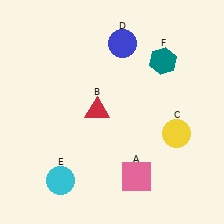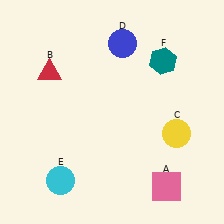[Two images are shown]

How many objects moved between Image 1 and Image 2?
2 objects moved between the two images.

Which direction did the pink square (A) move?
The pink square (A) moved right.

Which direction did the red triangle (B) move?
The red triangle (B) moved left.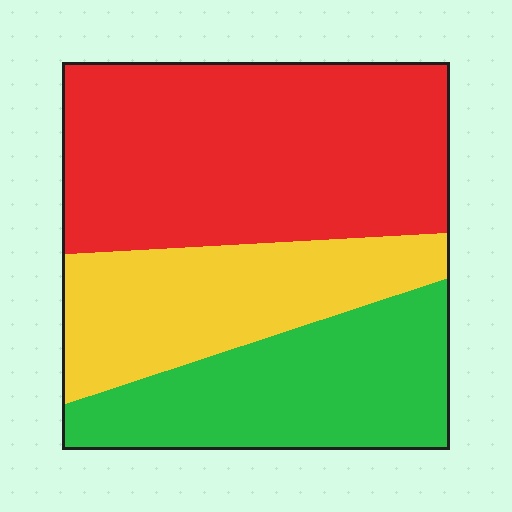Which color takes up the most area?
Red, at roughly 45%.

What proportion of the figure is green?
Green covers 28% of the figure.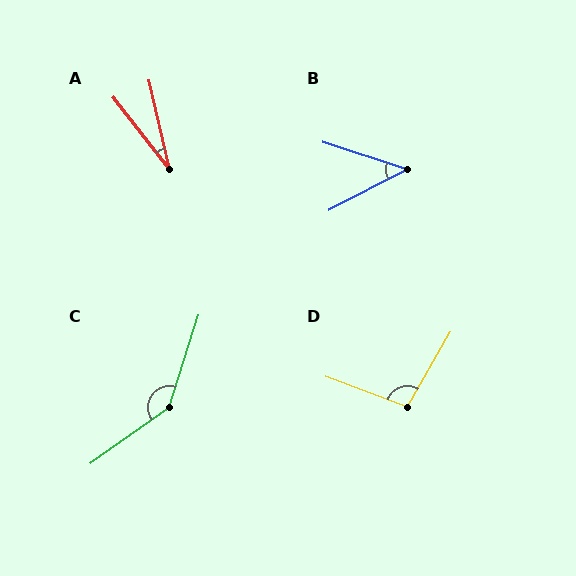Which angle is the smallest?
A, at approximately 25 degrees.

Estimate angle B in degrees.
Approximately 45 degrees.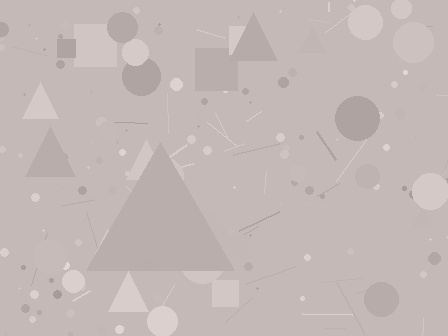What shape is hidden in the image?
A triangle is hidden in the image.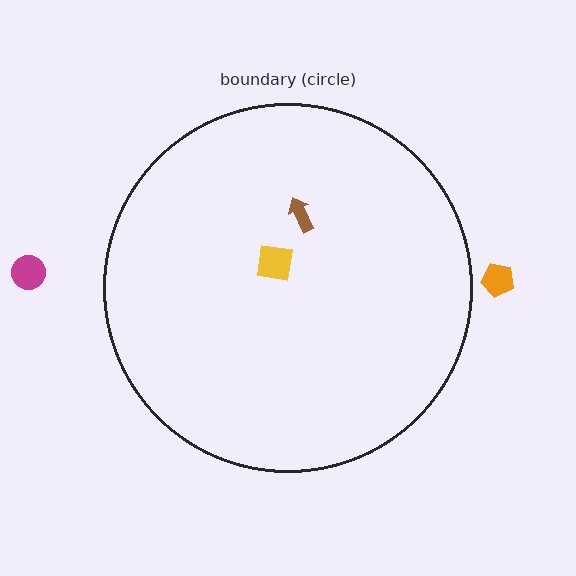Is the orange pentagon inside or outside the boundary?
Outside.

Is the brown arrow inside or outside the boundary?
Inside.